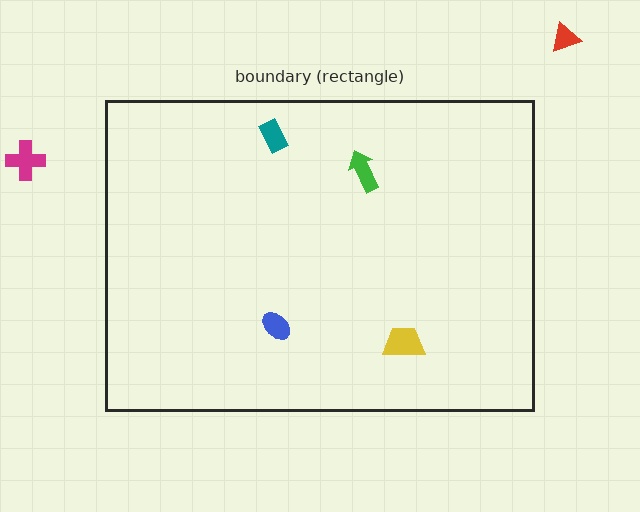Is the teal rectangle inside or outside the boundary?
Inside.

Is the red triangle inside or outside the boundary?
Outside.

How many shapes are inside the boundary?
4 inside, 2 outside.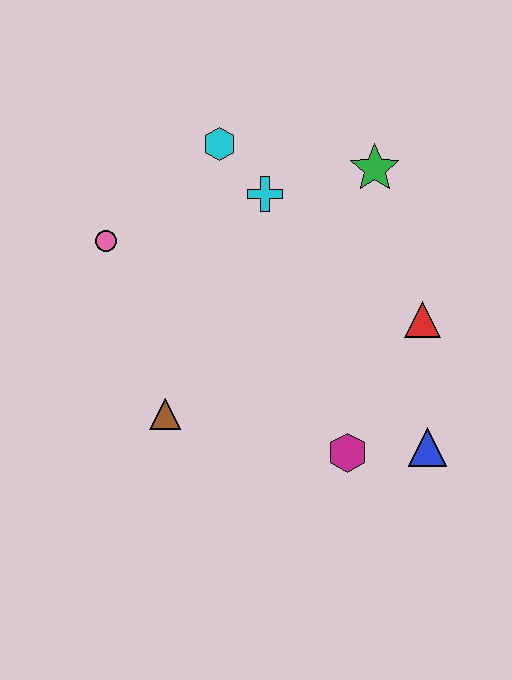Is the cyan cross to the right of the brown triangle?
Yes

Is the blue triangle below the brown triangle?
Yes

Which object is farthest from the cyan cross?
The blue triangle is farthest from the cyan cross.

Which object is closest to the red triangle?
The blue triangle is closest to the red triangle.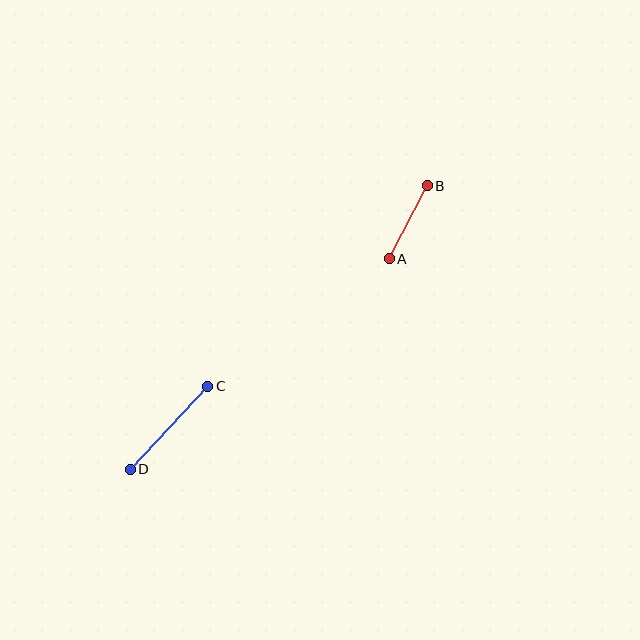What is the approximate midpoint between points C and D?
The midpoint is at approximately (169, 428) pixels.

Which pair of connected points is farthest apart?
Points C and D are farthest apart.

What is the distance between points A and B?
The distance is approximately 82 pixels.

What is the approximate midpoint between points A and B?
The midpoint is at approximately (408, 222) pixels.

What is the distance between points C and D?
The distance is approximately 114 pixels.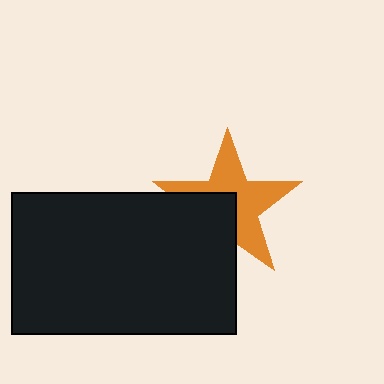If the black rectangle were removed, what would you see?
You would see the complete orange star.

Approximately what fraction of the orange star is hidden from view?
Roughly 40% of the orange star is hidden behind the black rectangle.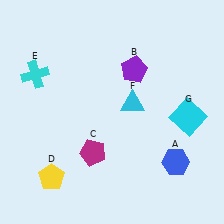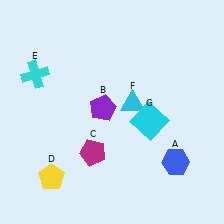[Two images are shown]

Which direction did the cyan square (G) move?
The cyan square (G) moved left.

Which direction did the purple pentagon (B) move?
The purple pentagon (B) moved down.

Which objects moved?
The objects that moved are: the purple pentagon (B), the cyan square (G).